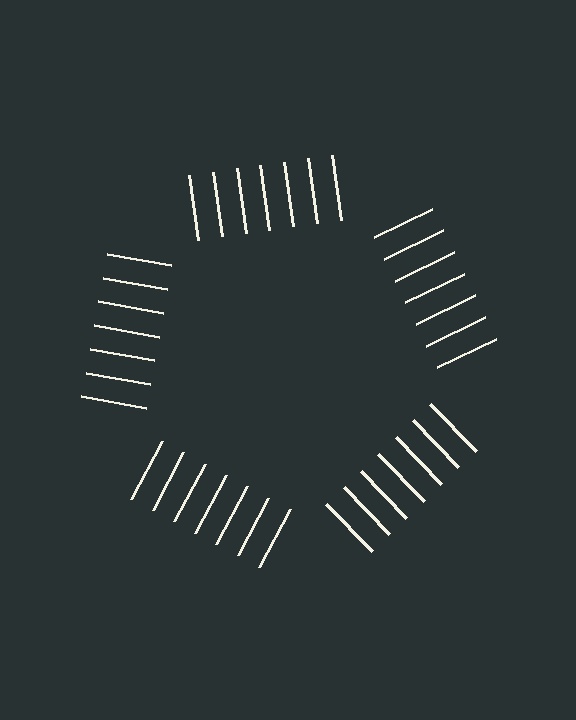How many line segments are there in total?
35 — 7 along each of the 5 edges.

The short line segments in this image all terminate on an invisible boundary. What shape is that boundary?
An illusory pentagon — the line segments terminate on its edges but no continuous stroke is drawn.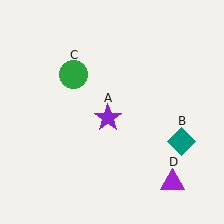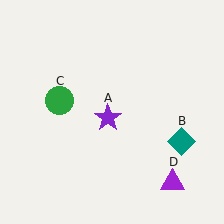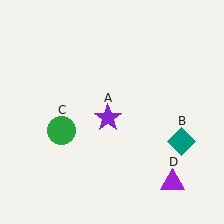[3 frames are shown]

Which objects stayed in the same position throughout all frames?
Purple star (object A) and teal diamond (object B) and purple triangle (object D) remained stationary.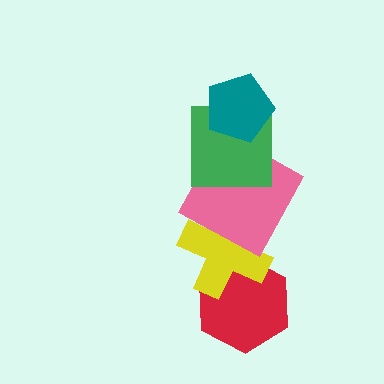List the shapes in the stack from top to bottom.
From top to bottom: the teal pentagon, the green square, the pink square, the yellow cross, the red hexagon.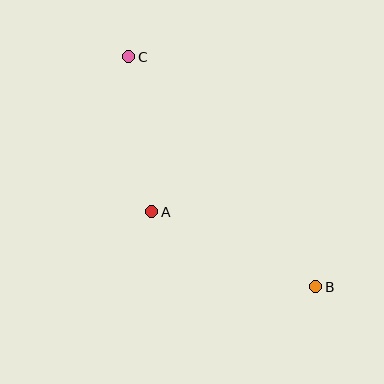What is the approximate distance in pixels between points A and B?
The distance between A and B is approximately 180 pixels.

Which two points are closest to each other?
Points A and C are closest to each other.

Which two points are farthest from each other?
Points B and C are farthest from each other.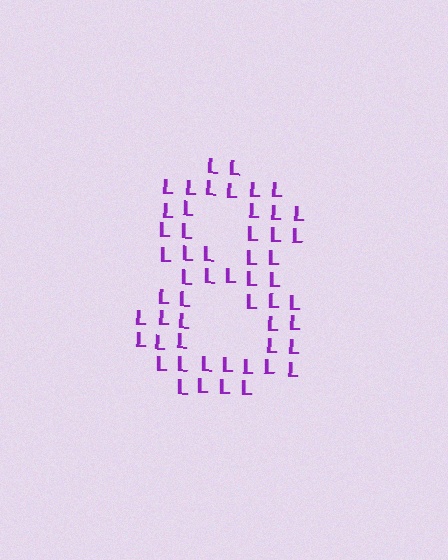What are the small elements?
The small elements are letter L's.